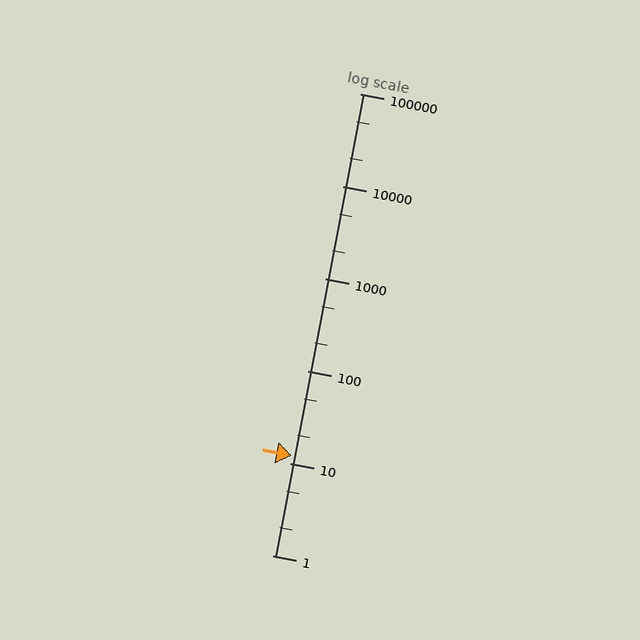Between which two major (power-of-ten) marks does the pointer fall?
The pointer is between 10 and 100.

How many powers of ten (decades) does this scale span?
The scale spans 5 decades, from 1 to 100000.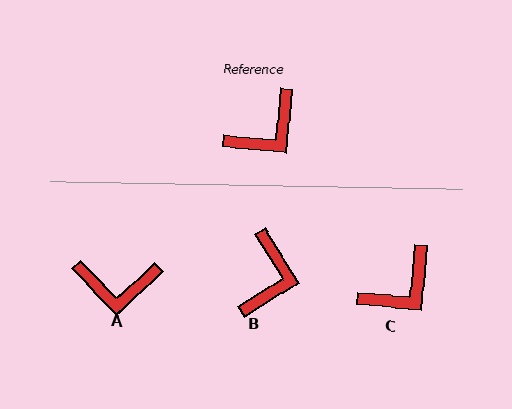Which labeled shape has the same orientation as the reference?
C.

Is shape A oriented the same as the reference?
No, it is off by about 41 degrees.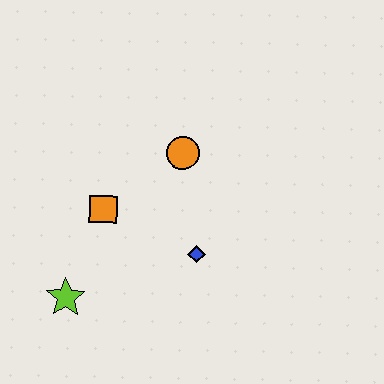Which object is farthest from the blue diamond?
The lime star is farthest from the blue diamond.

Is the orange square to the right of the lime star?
Yes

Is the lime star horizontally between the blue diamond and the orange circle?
No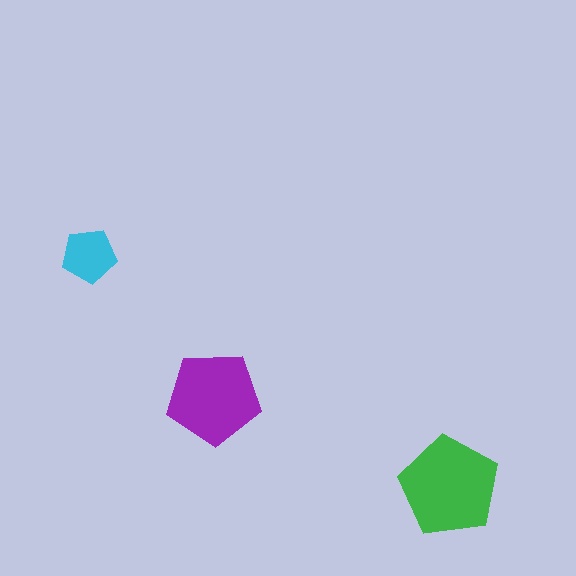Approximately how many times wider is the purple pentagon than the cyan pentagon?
About 1.5 times wider.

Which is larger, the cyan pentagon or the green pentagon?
The green one.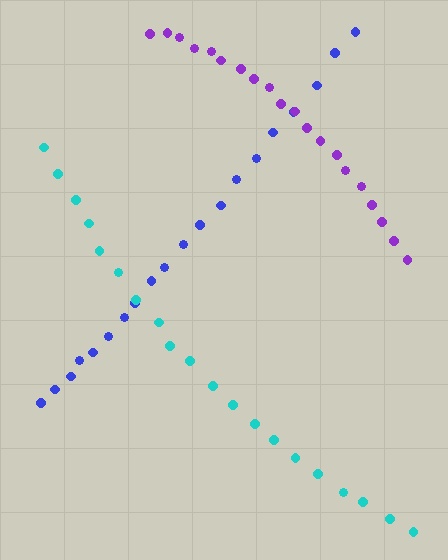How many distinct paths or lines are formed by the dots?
There are 3 distinct paths.